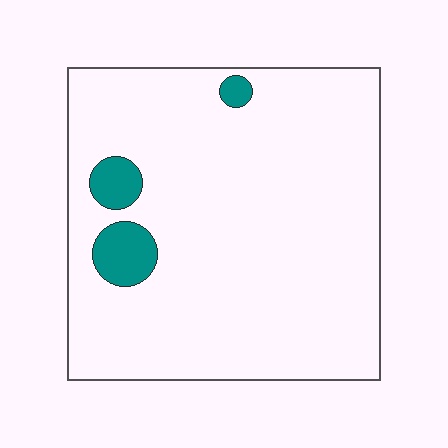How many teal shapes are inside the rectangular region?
3.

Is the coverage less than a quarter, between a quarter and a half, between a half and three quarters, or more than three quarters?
Less than a quarter.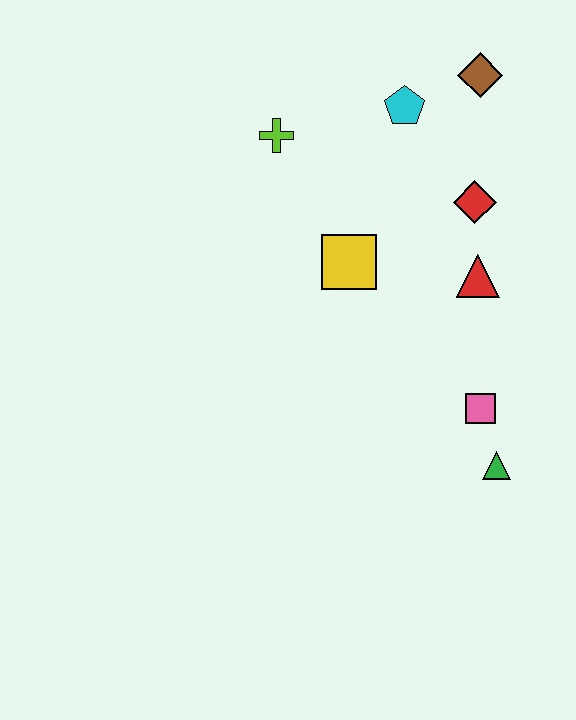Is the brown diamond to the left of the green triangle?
Yes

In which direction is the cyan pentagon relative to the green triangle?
The cyan pentagon is above the green triangle.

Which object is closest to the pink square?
The green triangle is closest to the pink square.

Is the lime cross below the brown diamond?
Yes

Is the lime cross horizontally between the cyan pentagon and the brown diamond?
No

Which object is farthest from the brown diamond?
The green triangle is farthest from the brown diamond.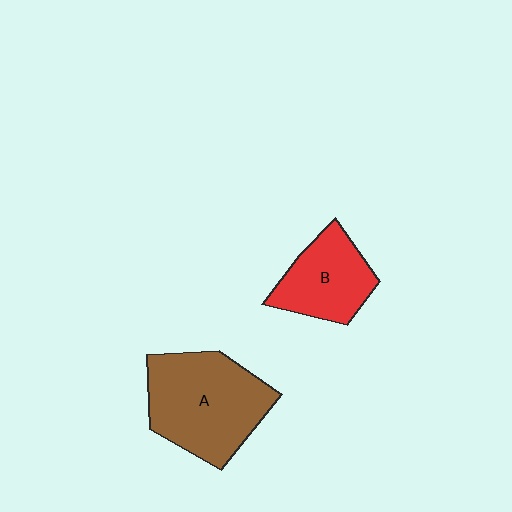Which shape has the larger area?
Shape A (brown).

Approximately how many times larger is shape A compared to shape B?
Approximately 1.6 times.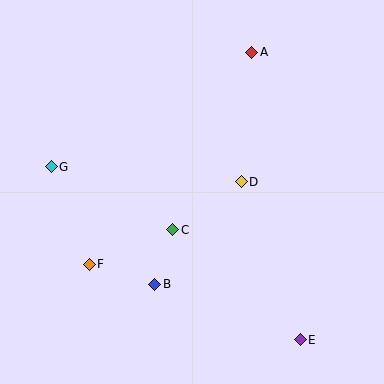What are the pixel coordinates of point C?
Point C is at (173, 230).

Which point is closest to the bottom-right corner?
Point E is closest to the bottom-right corner.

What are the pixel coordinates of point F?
Point F is at (89, 264).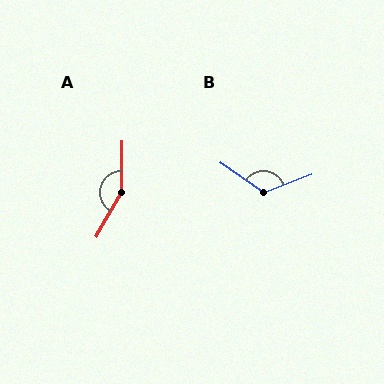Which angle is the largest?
A, at approximately 151 degrees.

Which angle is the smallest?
B, at approximately 125 degrees.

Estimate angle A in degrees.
Approximately 151 degrees.